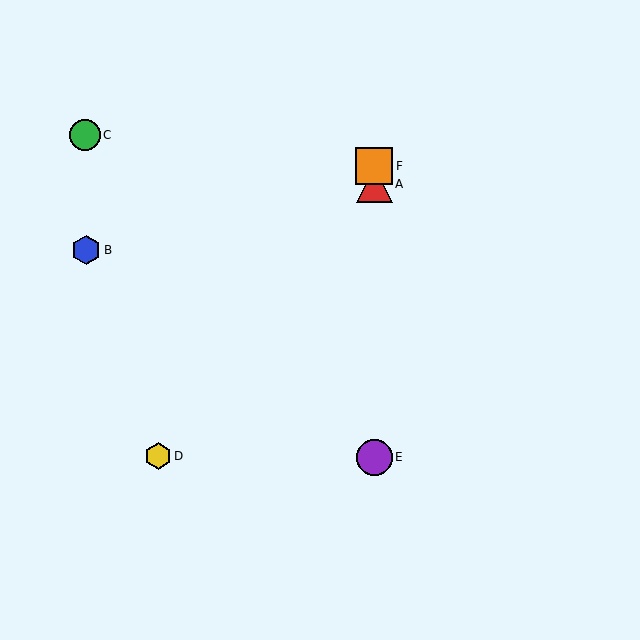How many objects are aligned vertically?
3 objects (A, E, F) are aligned vertically.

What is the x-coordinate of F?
Object F is at x≈374.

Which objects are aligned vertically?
Objects A, E, F are aligned vertically.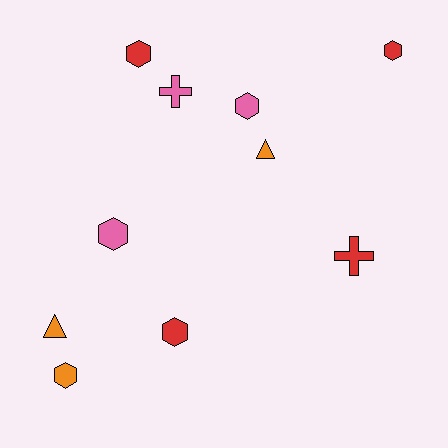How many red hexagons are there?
There are 3 red hexagons.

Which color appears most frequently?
Red, with 4 objects.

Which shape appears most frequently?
Hexagon, with 6 objects.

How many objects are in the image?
There are 10 objects.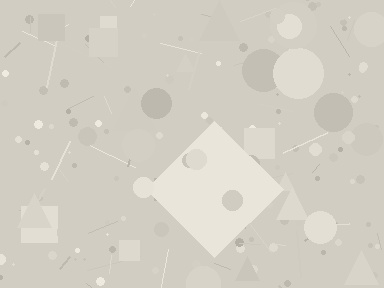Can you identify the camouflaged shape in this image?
The camouflaged shape is a diamond.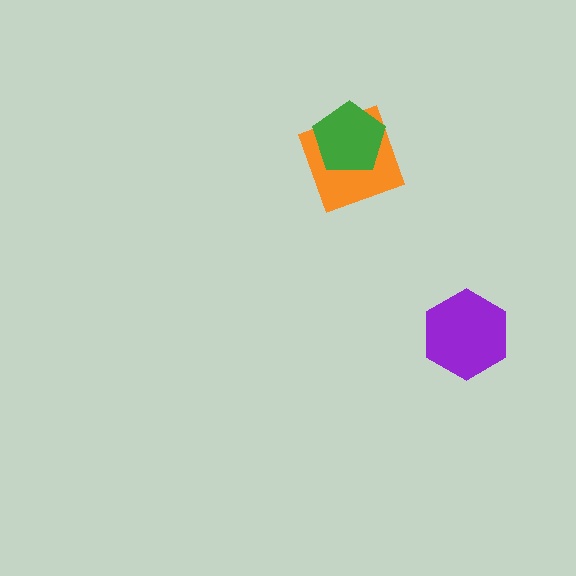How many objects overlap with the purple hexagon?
0 objects overlap with the purple hexagon.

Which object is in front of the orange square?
The green pentagon is in front of the orange square.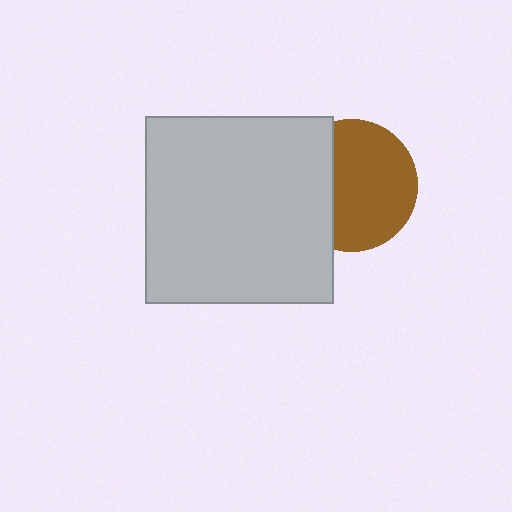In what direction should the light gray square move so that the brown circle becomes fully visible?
The light gray square should move left. That is the shortest direction to clear the overlap and leave the brown circle fully visible.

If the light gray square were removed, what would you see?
You would see the complete brown circle.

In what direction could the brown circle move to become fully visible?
The brown circle could move right. That would shift it out from behind the light gray square entirely.